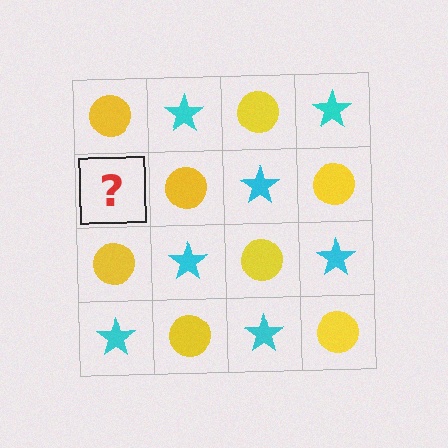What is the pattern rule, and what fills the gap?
The rule is that it alternates yellow circle and cyan star in a checkerboard pattern. The gap should be filled with a cyan star.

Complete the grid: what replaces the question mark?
The question mark should be replaced with a cyan star.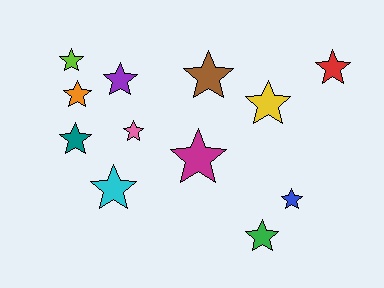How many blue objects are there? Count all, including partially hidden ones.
There is 1 blue object.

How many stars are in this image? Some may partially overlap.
There are 12 stars.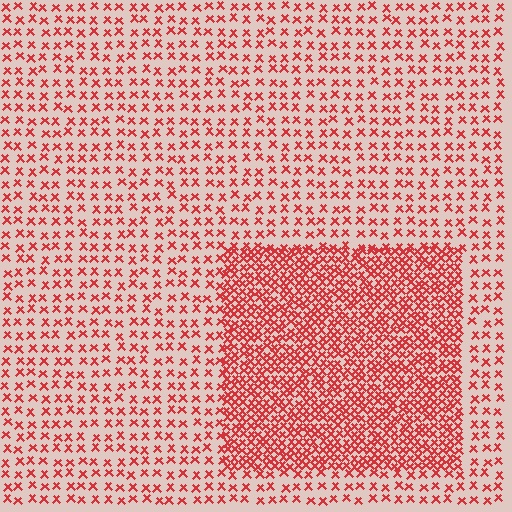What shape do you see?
I see a rectangle.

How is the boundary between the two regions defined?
The boundary is defined by a change in element density (approximately 2.5x ratio). All elements are the same color, size, and shape.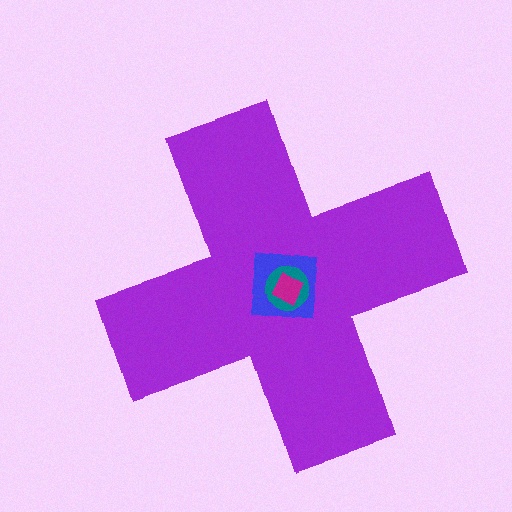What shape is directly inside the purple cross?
The blue square.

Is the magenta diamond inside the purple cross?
Yes.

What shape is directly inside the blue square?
The teal circle.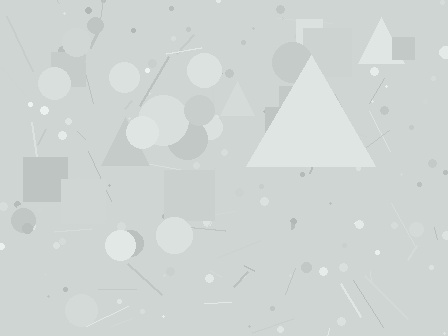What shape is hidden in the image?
A triangle is hidden in the image.